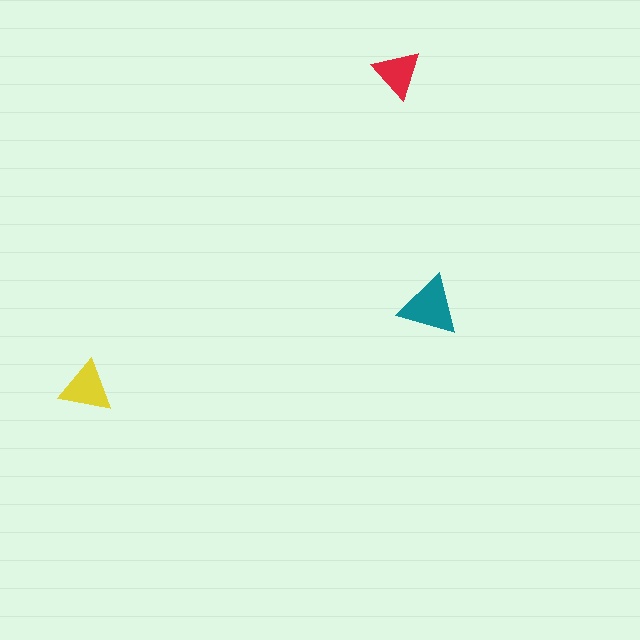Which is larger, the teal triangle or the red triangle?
The teal one.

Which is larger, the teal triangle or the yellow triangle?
The teal one.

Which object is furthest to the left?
The yellow triangle is leftmost.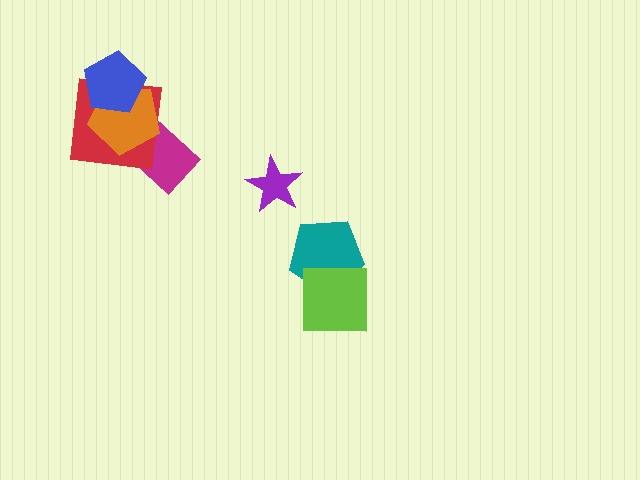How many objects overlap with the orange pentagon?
3 objects overlap with the orange pentagon.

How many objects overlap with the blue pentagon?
2 objects overlap with the blue pentagon.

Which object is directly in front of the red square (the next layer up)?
The orange pentagon is directly in front of the red square.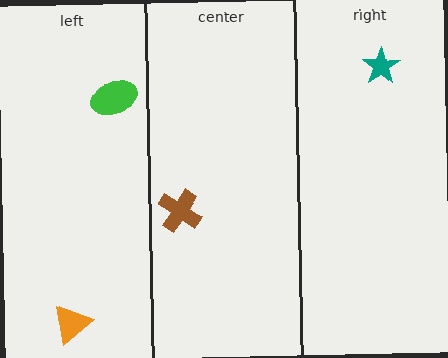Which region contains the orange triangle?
The left region.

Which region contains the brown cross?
The center region.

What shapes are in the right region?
The teal star.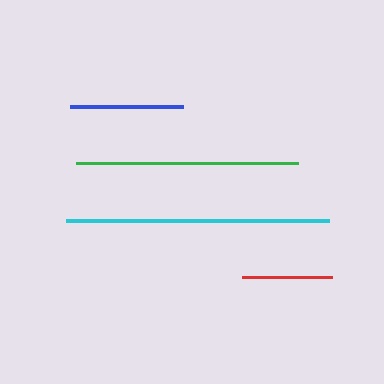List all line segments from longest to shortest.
From longest to shortest: cyan, green, blue, red.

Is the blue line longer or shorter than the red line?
The blue line is longer than the red line.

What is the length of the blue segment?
The blue segment is approximately 114 pixels long.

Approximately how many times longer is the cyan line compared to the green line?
The cyan line is approximately 1.2 times the length of the green line.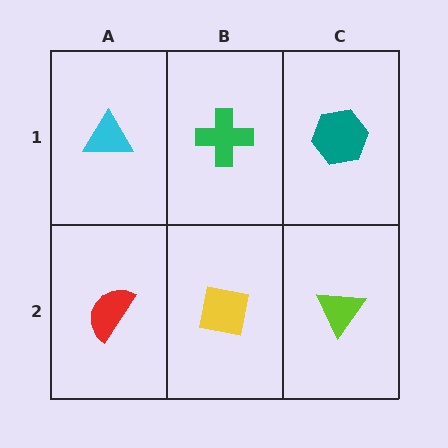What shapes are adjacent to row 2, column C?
A teal hexagon (row 1, column C), a yellow square (row 2, column B).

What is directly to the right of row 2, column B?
A lime triangle.